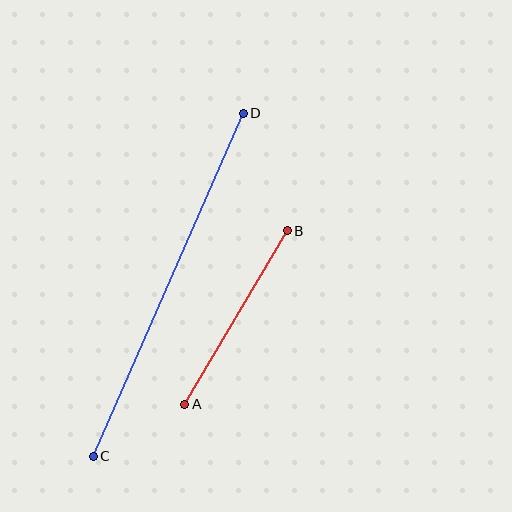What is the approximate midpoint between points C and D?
The midpoint is at approximately (168, 285) pixels.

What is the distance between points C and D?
The distance is approximately 374 pixels.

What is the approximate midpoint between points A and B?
The midpoint is at approximately (236, 318) pixels.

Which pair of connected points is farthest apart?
Points C and D are farthest apart.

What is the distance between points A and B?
The distance is approximately 201 pixels.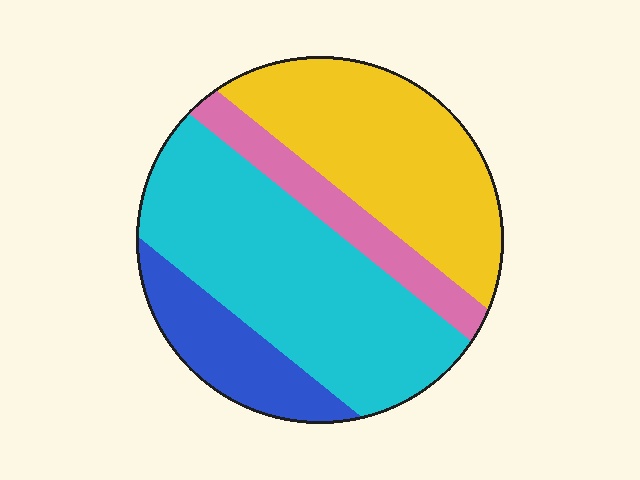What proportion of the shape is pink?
Pink takes up about one eighth (1/8) of the shape.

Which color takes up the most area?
Cyan, at roughly 40%.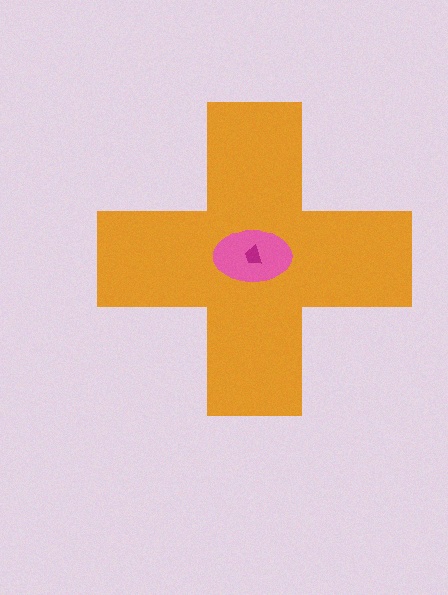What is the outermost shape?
The orange cross.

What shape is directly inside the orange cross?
The pink ellipse.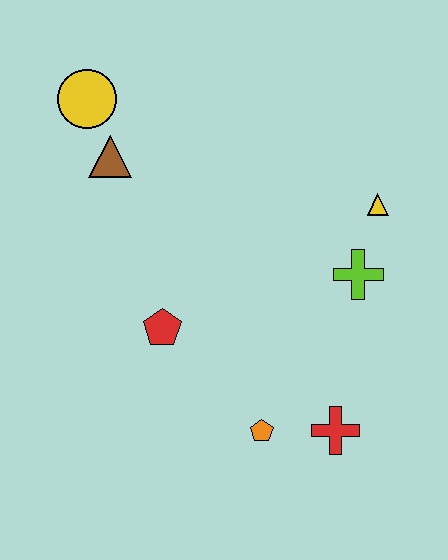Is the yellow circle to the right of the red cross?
No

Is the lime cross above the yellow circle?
No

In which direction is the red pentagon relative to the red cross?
The red pentagon is to the left of the red cross.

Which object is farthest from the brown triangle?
The red cross is farthest from the brown triangle.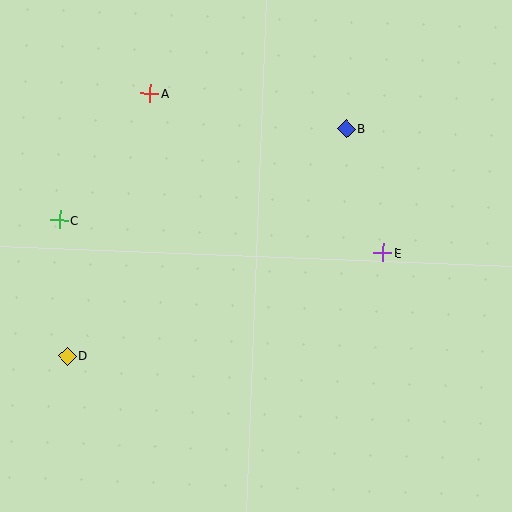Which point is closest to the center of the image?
Point E at (383, 253) is closest to the center.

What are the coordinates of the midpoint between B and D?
The midpoint between B and D is at (207, 242).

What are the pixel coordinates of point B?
Point B is at (346, 129).